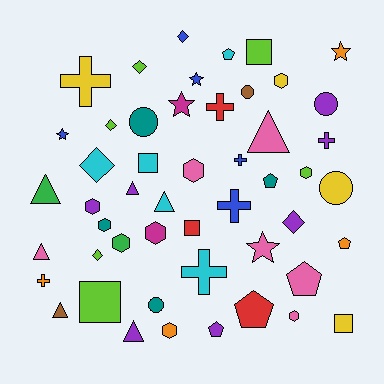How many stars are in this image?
There are 5 stars.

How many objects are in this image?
There are 50 objects.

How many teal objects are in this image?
There are 4 teal objects.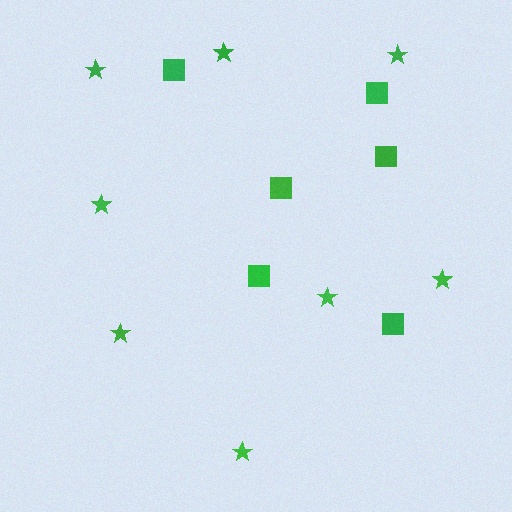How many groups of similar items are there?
There are 2 groups: one group of squares (6) and one group of stars (8).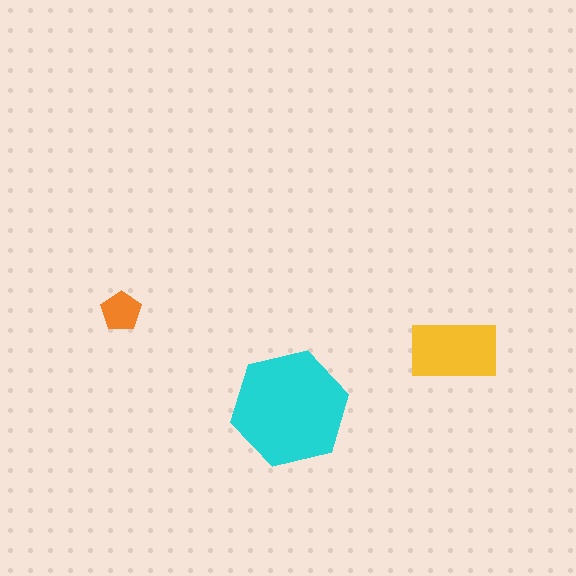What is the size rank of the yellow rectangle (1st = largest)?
2nd.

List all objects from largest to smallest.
The cyan hexagon, the yellow rectangle, the orange pentagon.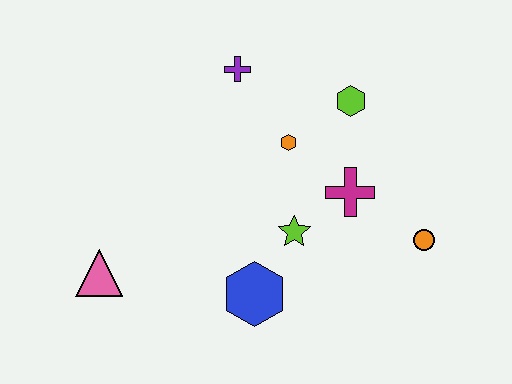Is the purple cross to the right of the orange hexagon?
No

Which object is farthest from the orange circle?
The pink triangle is farthest from the orange circle.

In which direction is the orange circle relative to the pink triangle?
The orange circle is to the right of the pink triangle.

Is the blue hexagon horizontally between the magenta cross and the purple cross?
Yes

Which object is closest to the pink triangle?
The blue hexagon is closest to the pink triangle.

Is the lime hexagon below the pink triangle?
No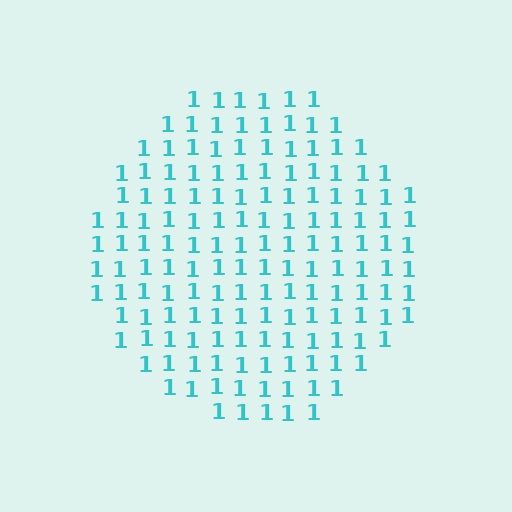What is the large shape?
The large shape is a circle.